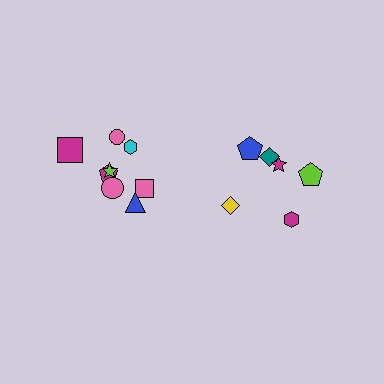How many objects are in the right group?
There are 6 objects.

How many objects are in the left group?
There are 8 objects.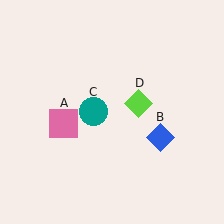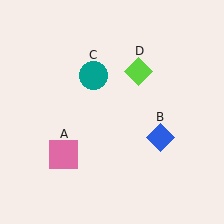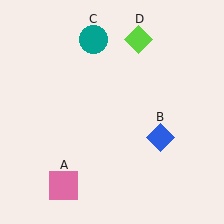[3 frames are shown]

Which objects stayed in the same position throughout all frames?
Blue diamond (object B) remained stationary.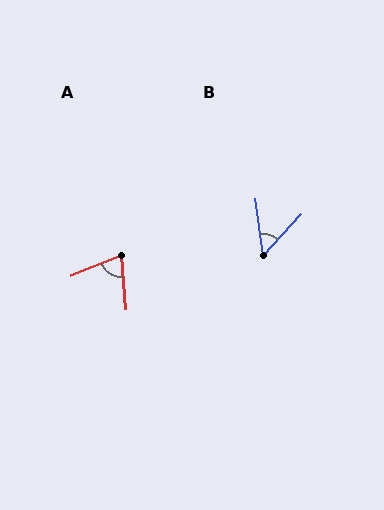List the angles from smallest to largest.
B (51°), A (72°).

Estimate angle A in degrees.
Approximately 72 degrees.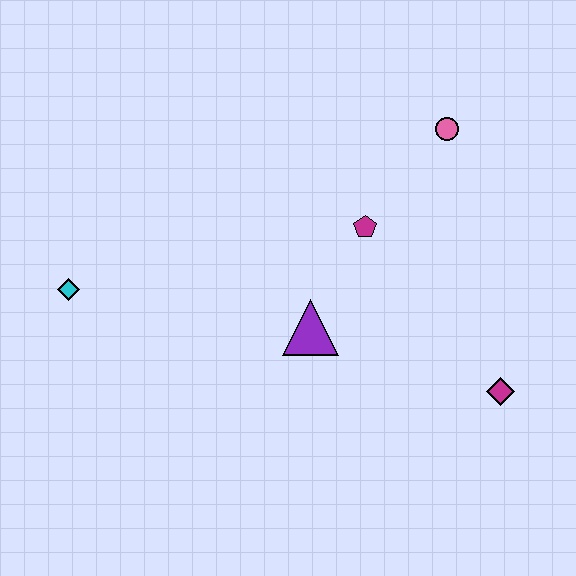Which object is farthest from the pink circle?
The cyan diamond is farthest from the pink circle.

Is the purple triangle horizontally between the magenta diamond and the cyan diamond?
Yes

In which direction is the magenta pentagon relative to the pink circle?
The magenta pentagon is below the pink circle.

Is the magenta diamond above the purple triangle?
No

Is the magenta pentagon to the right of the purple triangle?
Yes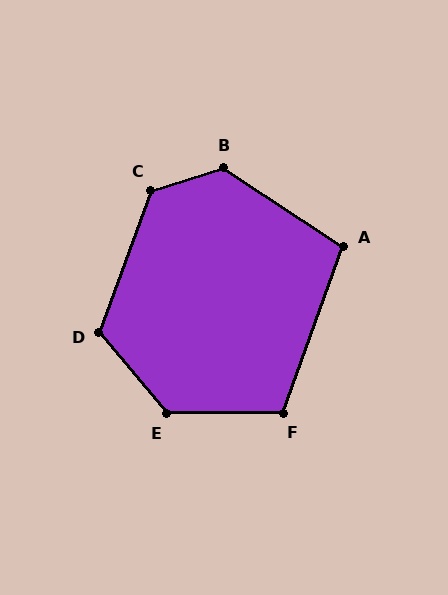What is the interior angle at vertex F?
Approximately 110 degrees (obtuse).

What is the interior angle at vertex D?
Approximately 120 degrees (obtuse).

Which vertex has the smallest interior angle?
A, at approximately 103 degrees.